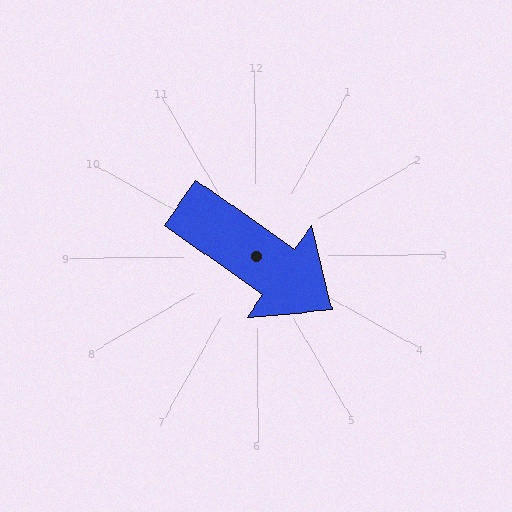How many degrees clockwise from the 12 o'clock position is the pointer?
Approximately 126 degrees.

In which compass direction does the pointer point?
Southeast.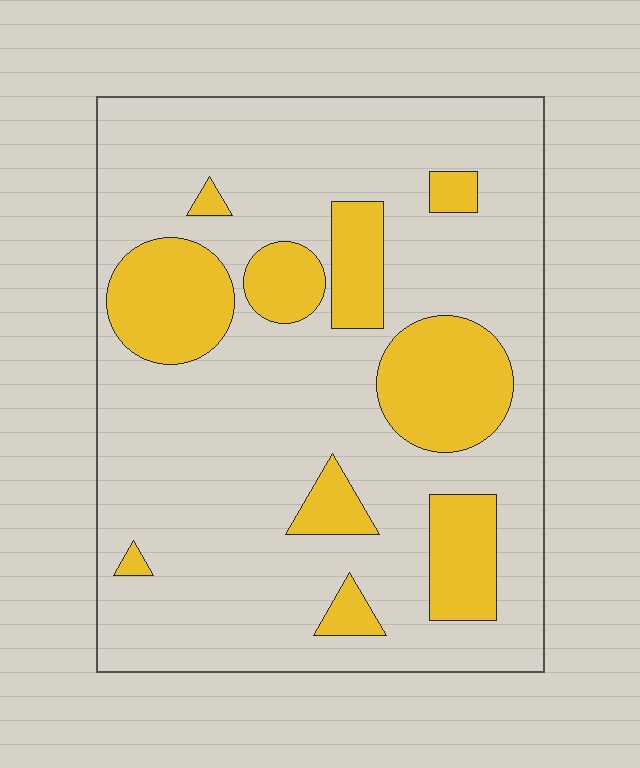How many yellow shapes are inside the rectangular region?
10.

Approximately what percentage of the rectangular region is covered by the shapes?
Approximately 25%.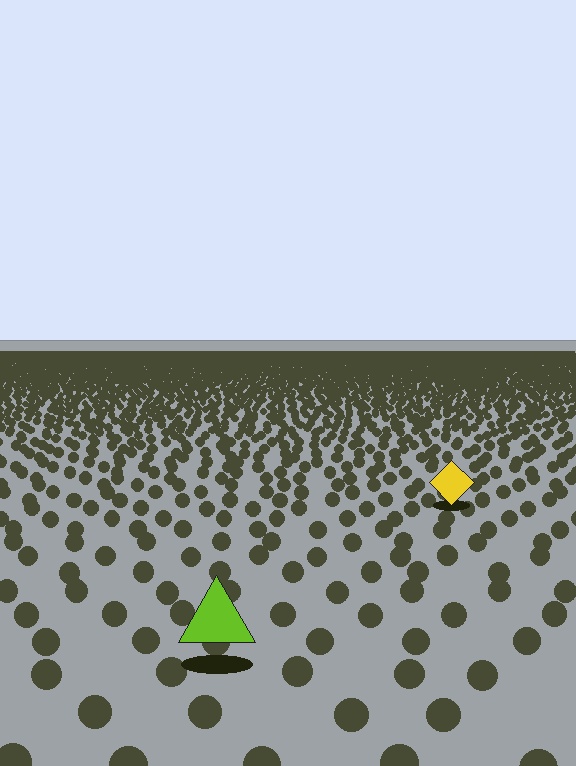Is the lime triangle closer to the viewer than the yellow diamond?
Yes. The lime triangle is closer — you can tell from the texture gradient: the ground texture is coarser near it.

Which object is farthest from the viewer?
The yellow diamond is farthest from the viewer. It appears smaller and the ground texture around it is denser.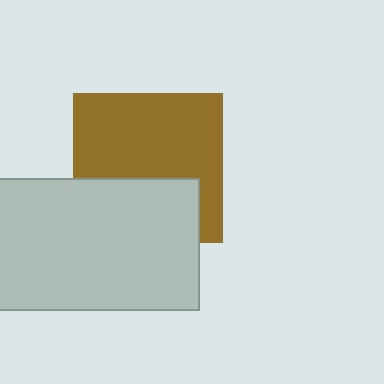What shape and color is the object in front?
The object in front is a light gray rectangle.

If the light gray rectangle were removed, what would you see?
You would see the complete brown square.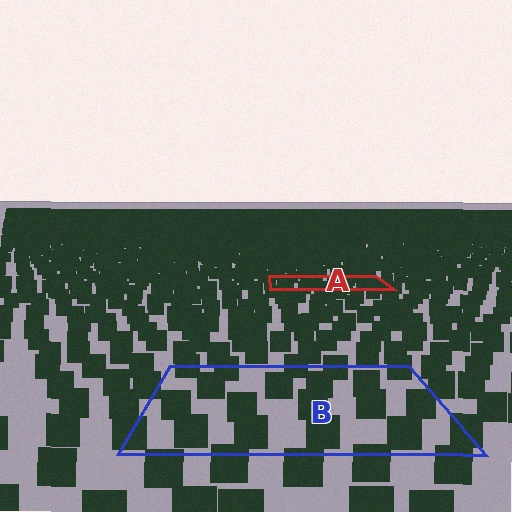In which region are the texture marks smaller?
The texture marks are smaller in region A, because it is farther away.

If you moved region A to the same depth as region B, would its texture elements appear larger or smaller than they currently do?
They would appear larger. At a closer depth, the same texture elements are projected at a bigger on-screen size.